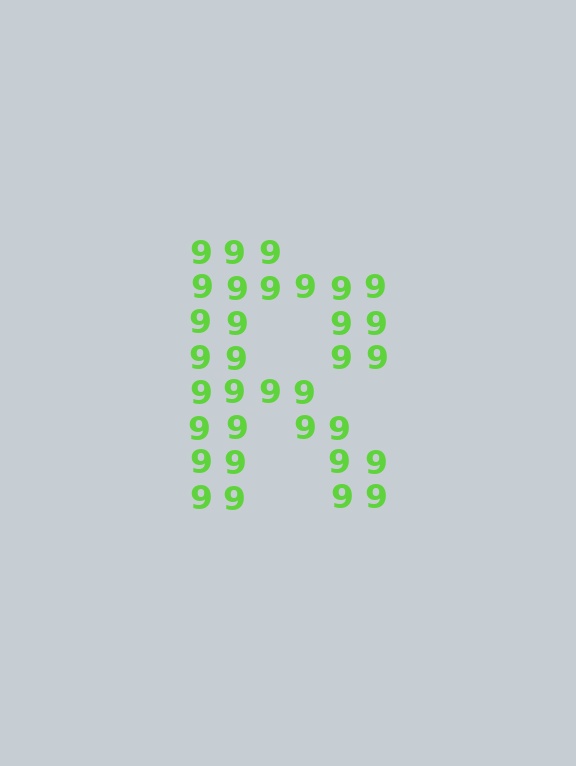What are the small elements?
The small elements are digit 9's.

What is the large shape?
The large shape is the letter R.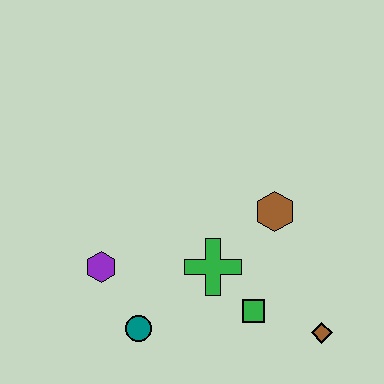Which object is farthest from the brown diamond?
The purple hexagon is farthest from the brown diamond.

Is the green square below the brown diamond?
No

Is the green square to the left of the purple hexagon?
No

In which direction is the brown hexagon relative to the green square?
The brown hexagon is above the green square.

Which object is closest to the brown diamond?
The green square is closest to the brown diamond.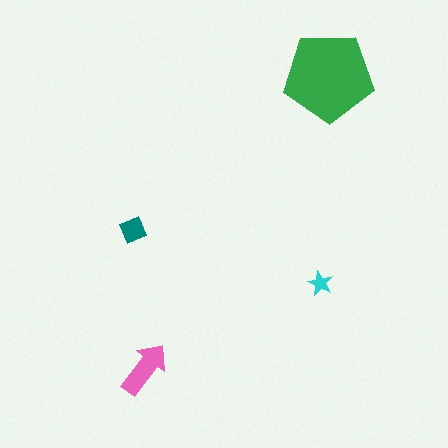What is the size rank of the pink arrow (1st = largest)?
2nd.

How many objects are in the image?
There are 4 objects in the image.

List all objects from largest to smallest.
The green pentagon, the pink arrow, the teal diamond, the cyan star.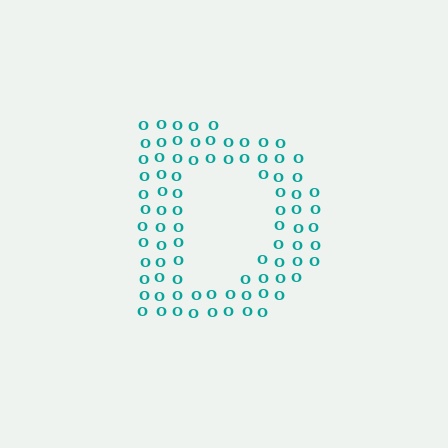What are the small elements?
The small elements are letter O's.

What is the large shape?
The large shape is the letter D.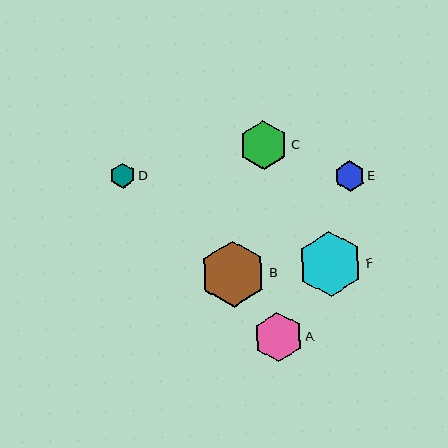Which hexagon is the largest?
Hexagon B is the largest with a size of approximately 66 pixels.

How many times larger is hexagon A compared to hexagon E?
Hexagon A is approximately 1.6 times the size of hexagon E.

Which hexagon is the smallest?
Hexagon D is the smallest with a size of approximately 25 pixels.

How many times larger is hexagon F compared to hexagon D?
Hexagon F is approximately 2.6 times the size of hexagon D.